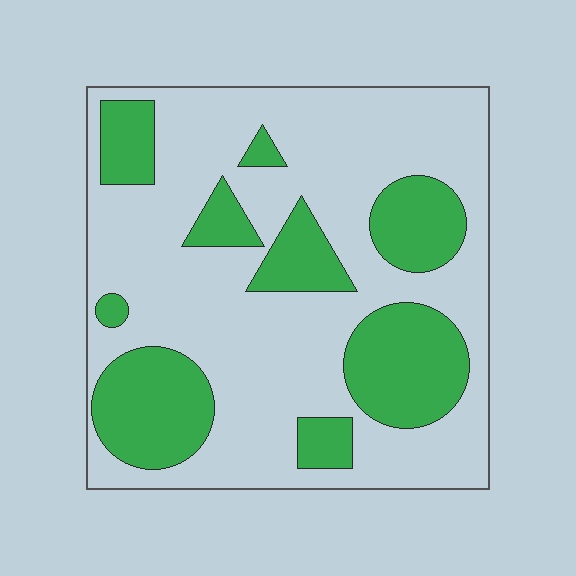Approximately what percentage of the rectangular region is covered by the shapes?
Approximately 30%.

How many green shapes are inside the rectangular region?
9.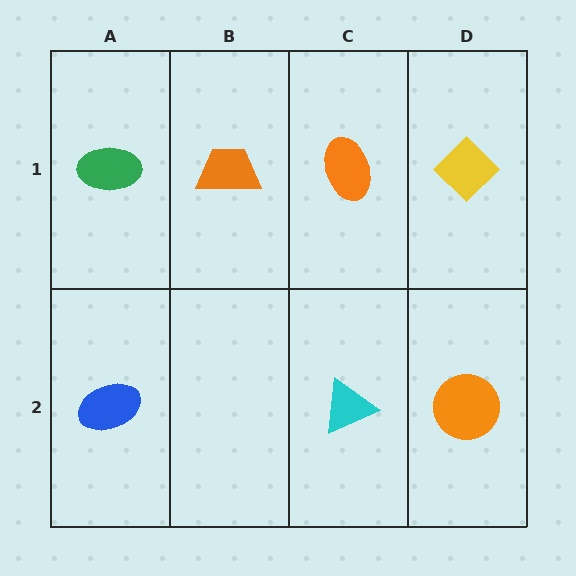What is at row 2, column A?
A blue ellipse.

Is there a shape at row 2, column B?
No, that cell is empty.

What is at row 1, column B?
An orange trapezoid.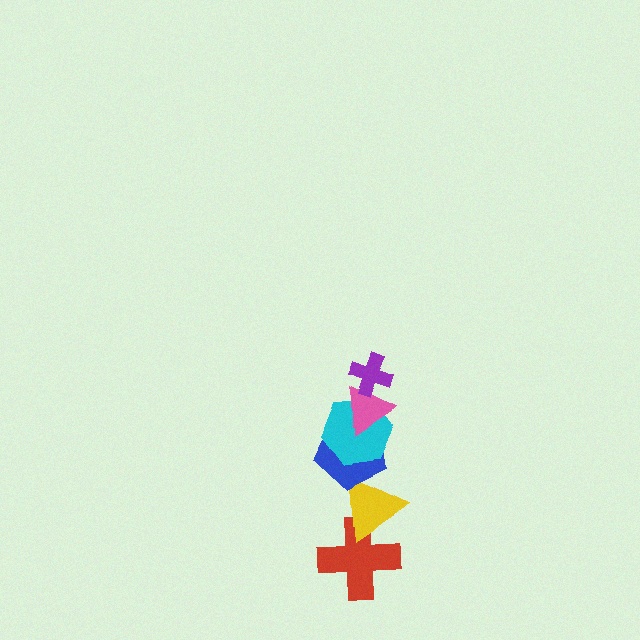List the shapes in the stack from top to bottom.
From top to bottom: the purple cross, the pink triangle, the cyan hexagon, the blue pentagon, the yellow triangle, the red cross.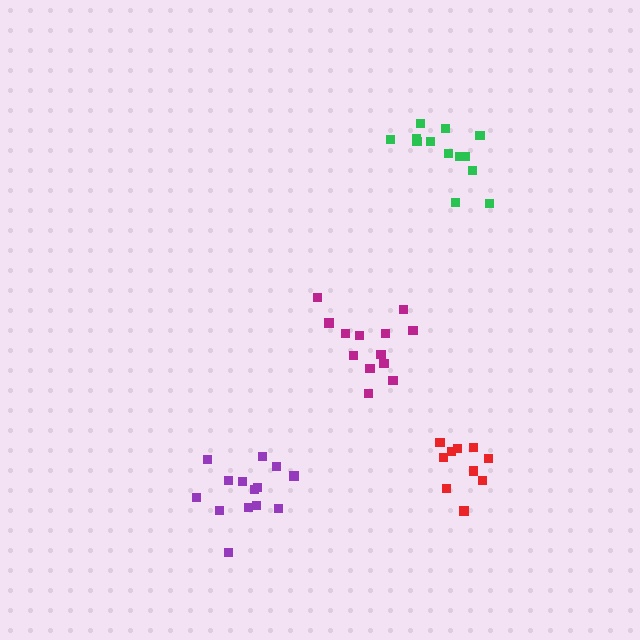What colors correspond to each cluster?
The clusters are colored: magenta, green, purple, red.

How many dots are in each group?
Group 1: 13 dots, Group 2: 13 dots, Group 3: 14 dots, Group 4: 10 dots (50 total).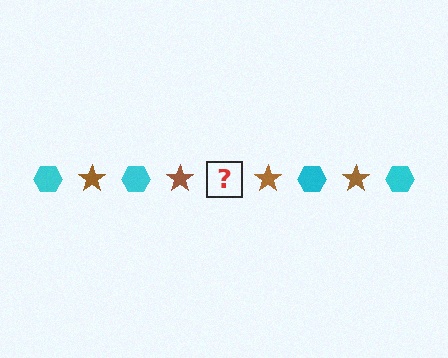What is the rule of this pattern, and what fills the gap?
The rule is that the pattern alternates between cyan hexagon and brown star. The gap should be filled with a cyan hexagon.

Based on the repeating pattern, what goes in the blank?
The blank should be a cyan hexagon.